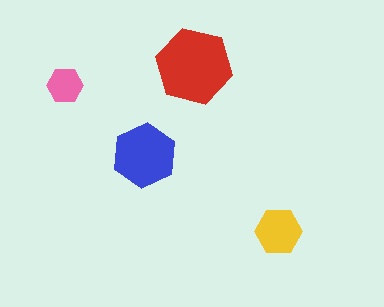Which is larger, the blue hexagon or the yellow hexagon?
The blue one.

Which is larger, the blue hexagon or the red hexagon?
The red one.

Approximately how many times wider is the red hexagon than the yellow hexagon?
About 1.5 times wider.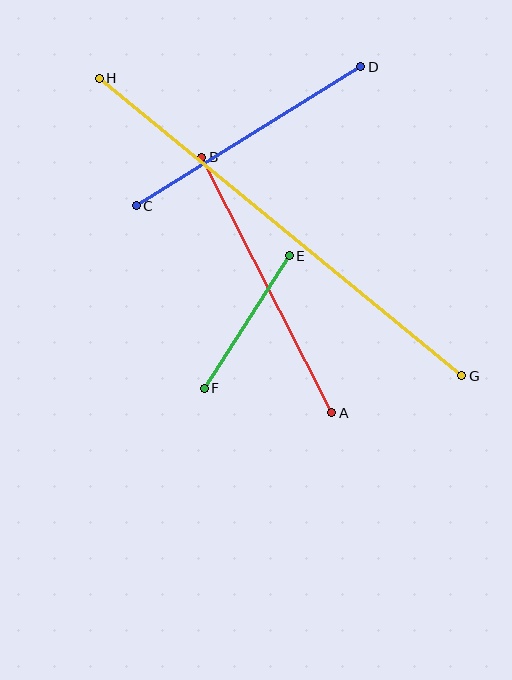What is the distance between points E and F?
The distance is approximately 157 pixels.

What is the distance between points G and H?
The distance is approximately 469 pixels.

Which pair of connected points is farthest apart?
Points G and H are farthest apart.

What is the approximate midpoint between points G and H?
The midpoint is at approximately (280, 227) pixels.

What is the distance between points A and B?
The distance is approximately 286 pixels.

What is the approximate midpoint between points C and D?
The midpoint is at approximately (248, 136) pixels.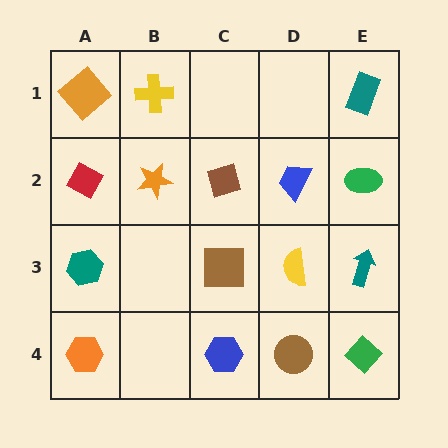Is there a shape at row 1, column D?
No, that cell is empty.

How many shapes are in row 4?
4 shapes.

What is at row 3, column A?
A teal hexagon.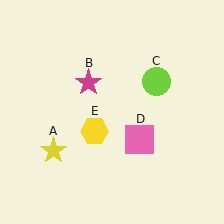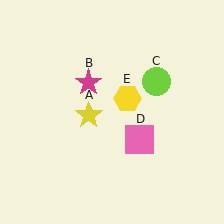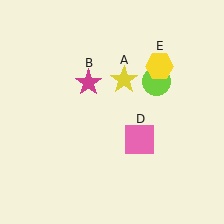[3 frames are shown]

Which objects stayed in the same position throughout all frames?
Magenta star (object B) and lime circle (object C) and pink square (object D) remained stationary.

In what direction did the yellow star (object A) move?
The yellow star (object A) moved up and to the right.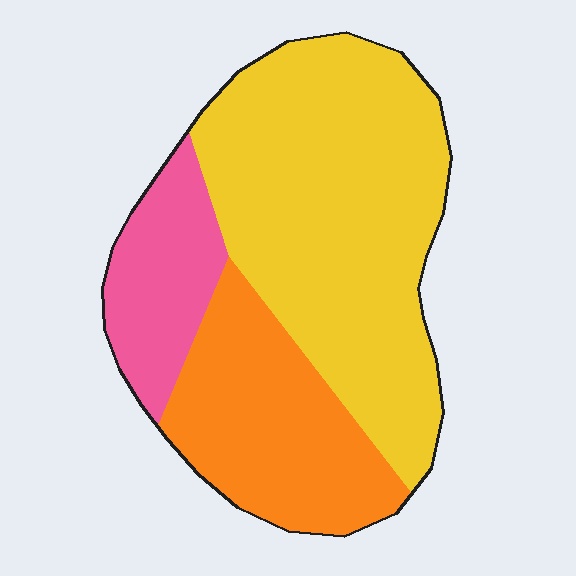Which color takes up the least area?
Pink, at roughly 15%.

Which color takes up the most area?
Yellow, at roughly 55%.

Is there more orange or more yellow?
Yellow.